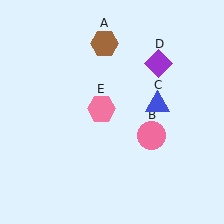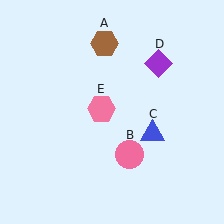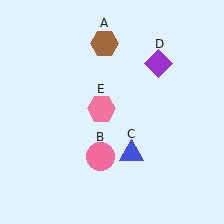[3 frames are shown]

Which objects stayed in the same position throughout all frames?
Brown hexagon (object A) and purple diamond (object D) and pink hexagon (object E) remained stationary.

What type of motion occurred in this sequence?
The pink circle (object B), blue triangle (object C) rotated clockwise around the center of the scene.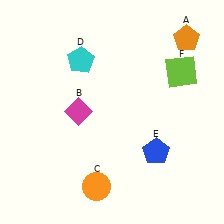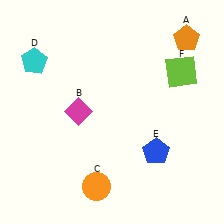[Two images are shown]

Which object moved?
The cyan pentagon (D) moved left.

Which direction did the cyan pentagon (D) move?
The cyan pentagon (D) moved left.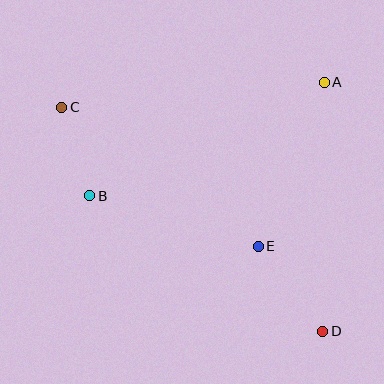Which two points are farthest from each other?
Points C and D are farthest from each other.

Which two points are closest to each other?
Points B and C are closest to each other.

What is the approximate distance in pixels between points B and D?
The distance between B and D is approximately 270 pixels.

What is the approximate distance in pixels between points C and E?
The distance between C and E is approximately 241 pixels.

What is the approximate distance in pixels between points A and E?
The distance between A and E is approximately 177 pixels.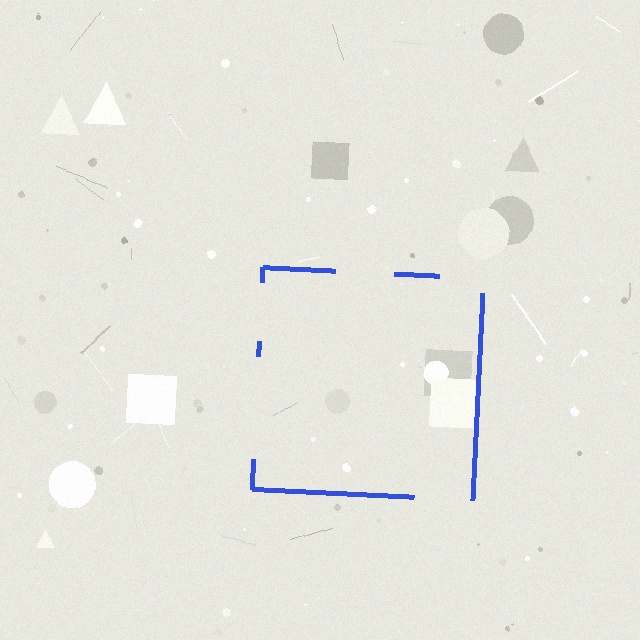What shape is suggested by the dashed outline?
The dashed outline suggests a square.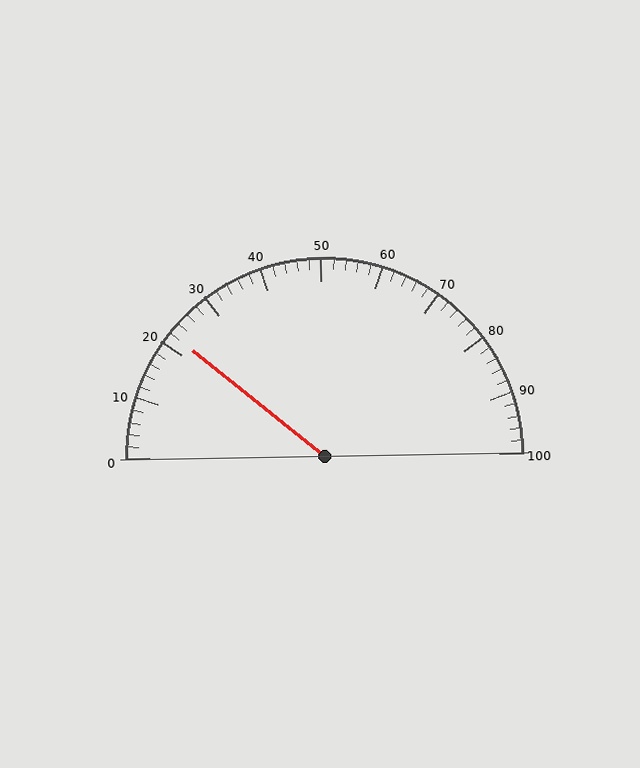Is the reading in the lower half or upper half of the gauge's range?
The reading is in the lower half of the range (0 to 100).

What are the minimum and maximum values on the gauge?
The gauge ranges from 0 to 100.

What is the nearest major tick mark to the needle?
The nearest major tick mark is 20.